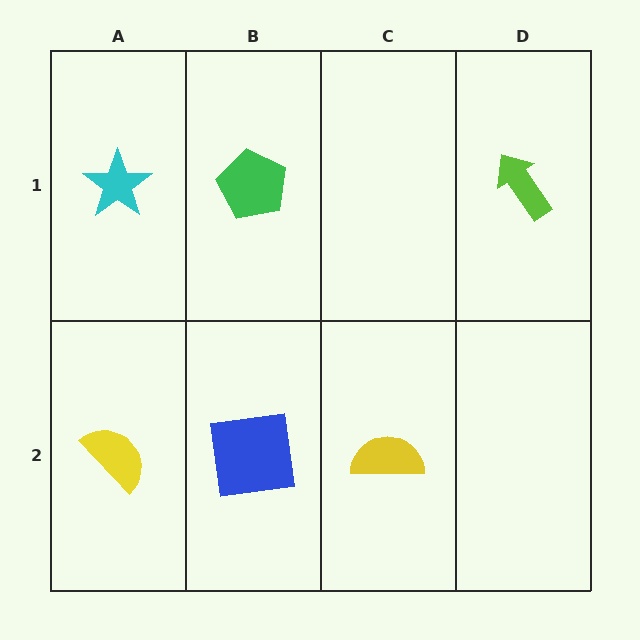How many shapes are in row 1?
3 shapes.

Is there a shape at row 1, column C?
No, that cell is empty.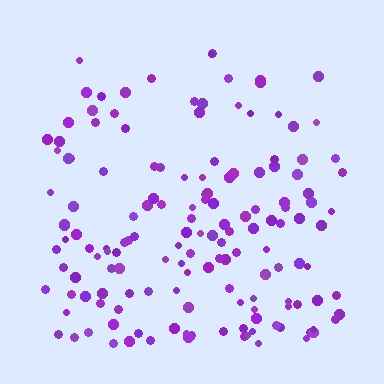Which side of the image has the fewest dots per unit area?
The top.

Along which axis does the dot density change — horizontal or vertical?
Vertical.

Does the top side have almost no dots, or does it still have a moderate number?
Still a moderate number, just noticeably fewer than the bottom.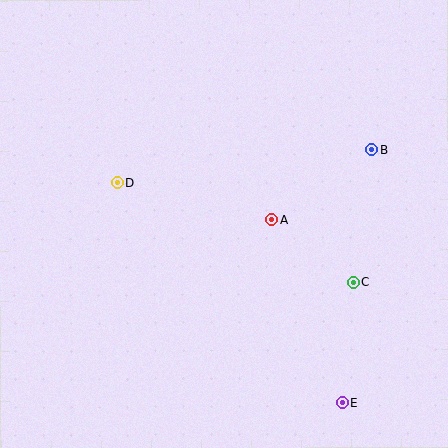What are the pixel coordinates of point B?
Point B is at (371, 150).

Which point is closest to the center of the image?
Point A at (272, 219) is closest to the center.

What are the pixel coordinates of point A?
Point A is at (272, 219).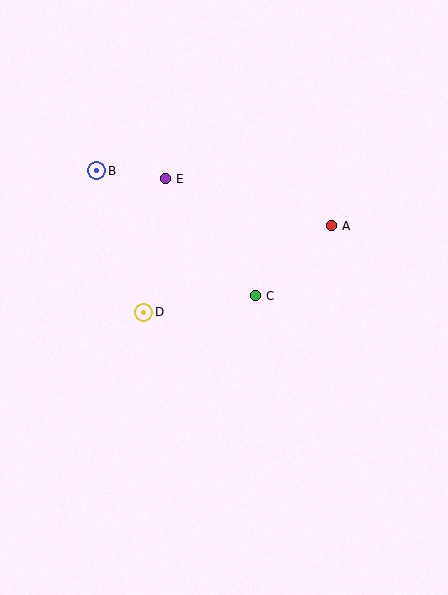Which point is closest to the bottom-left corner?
Point D is closest to the bottom-left corner.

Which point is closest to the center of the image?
Point C at (255, 296) is closest to the center.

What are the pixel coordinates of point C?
Point C is at (255, 296).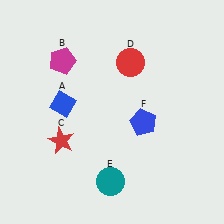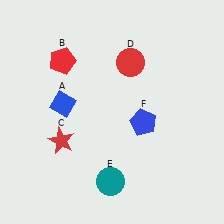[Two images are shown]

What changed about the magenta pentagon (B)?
In Image 1, B is magenta. In Image 2, it changed to red.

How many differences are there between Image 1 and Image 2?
There is 1 difference between the two images.